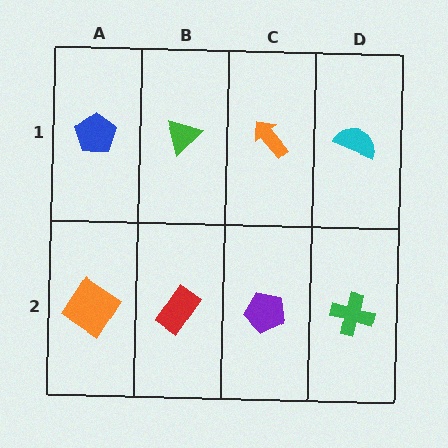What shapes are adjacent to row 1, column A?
An orange diamond (row 2, column A), a green triangle (row 1, column B).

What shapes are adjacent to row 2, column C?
An orange arrow (row 1, column C), a red rectangle (row 2, column B), a green cross (row 2, column D).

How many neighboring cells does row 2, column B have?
3.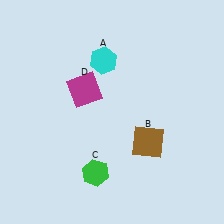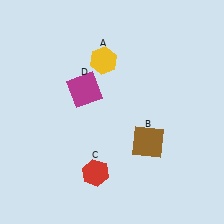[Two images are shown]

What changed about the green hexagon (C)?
In Image 1, C is green. In Image 2, it changed to red.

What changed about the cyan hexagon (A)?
In Image 1, A is cyan. In Image 2, it changed to yellow.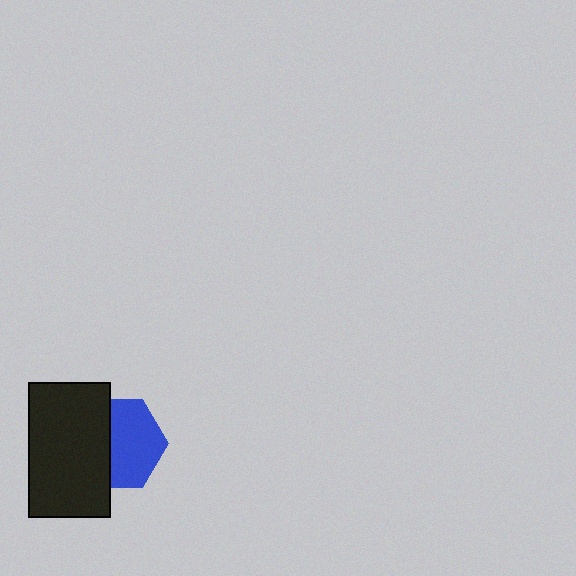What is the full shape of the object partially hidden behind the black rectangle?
The partially hidden object is a blue hexagon.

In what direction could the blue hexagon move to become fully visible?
The blue hexagon could move right. That would shift it out from behind the black rectangle entirely.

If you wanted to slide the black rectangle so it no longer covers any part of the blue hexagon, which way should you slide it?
Slide it left — that is the most direct way to separate the two shapes.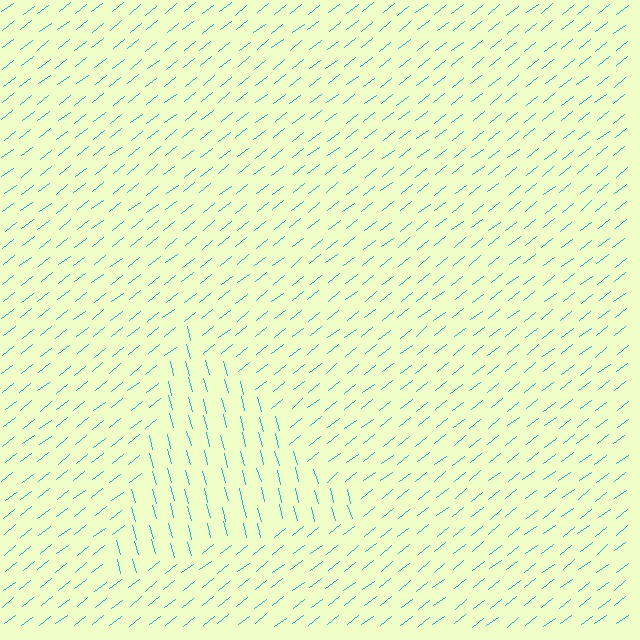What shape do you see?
I see a triangle.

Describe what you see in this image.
The image is filled with small cyan line segments. A triangle region in the image has lines oriented differently from the surrounding lines, creating a visible texture boundary.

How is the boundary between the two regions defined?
The boundary is defined purely by a change in line orientation (approximately 67 degrees difference). All lines are the same color and thickness.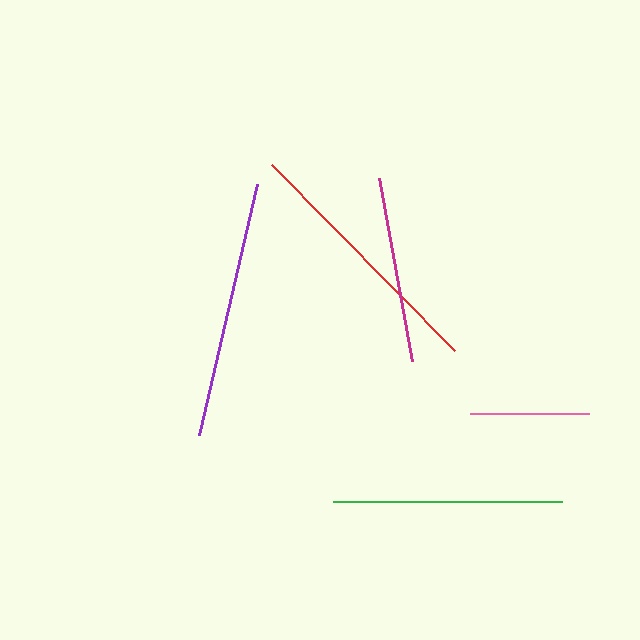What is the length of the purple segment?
The purple segment is approximately 257 pixels long.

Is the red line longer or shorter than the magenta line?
The red line is longer than the magenta line.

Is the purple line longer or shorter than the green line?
The purple line is longer than the green line.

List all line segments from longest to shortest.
From longest to shortest: red, purple, green, magenta, pink.